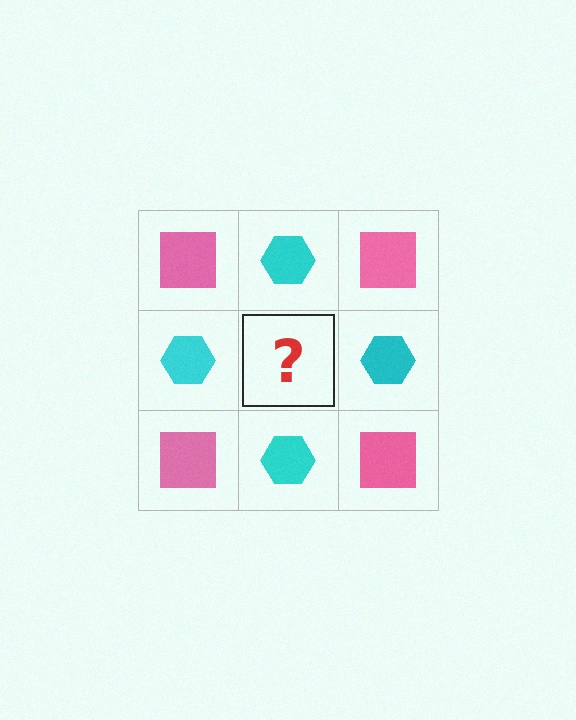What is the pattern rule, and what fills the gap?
The rule is that it alternates pink square and cyan hexagon in a checkerboard pattern. The gap should be filled with a pink square.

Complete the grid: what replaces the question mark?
The question mark should be replaced with a pink square.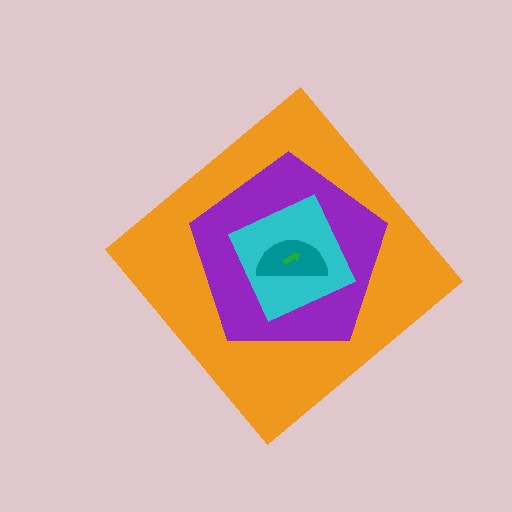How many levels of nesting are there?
5.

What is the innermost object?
The green arrow.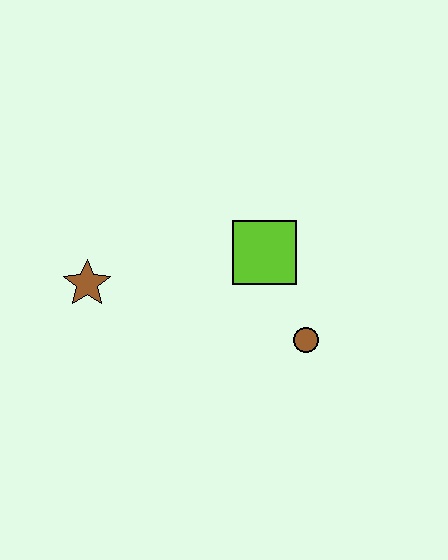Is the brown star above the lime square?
No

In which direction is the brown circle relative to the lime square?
The brown circle is below the lime square.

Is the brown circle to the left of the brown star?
No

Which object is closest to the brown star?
The lime square is closest to the brown star.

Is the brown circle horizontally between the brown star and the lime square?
No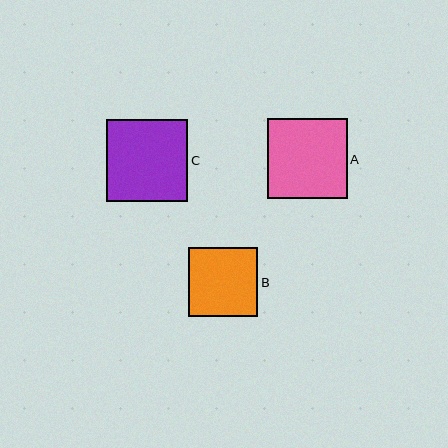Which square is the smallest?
Square B is the smallest with a size of approximately 69 pixels.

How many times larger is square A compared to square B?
Square A is approximately 1.2 times the size of square B.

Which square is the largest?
Square C is the largest with a size of approximately 81 pixels.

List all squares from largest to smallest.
From largest to smallest: C, A, B.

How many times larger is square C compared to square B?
Square C is approximately 1.2 times the size of square B.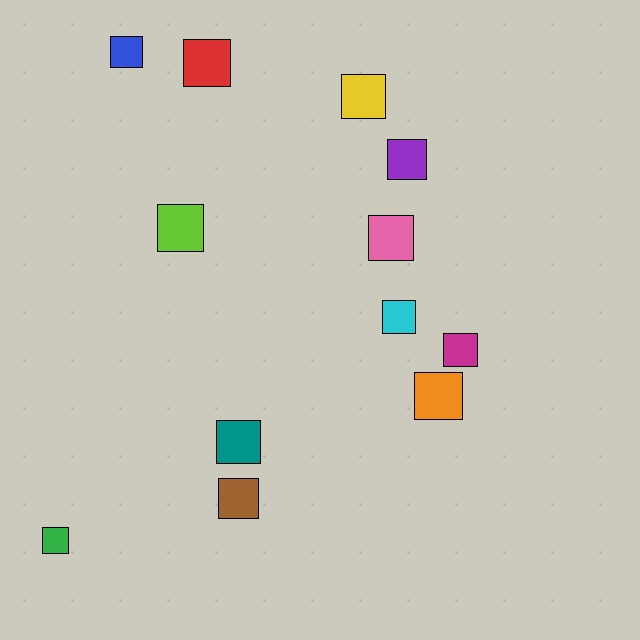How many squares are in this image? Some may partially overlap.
There are 12 squares.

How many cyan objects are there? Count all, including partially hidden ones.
There is 1 cyan object.